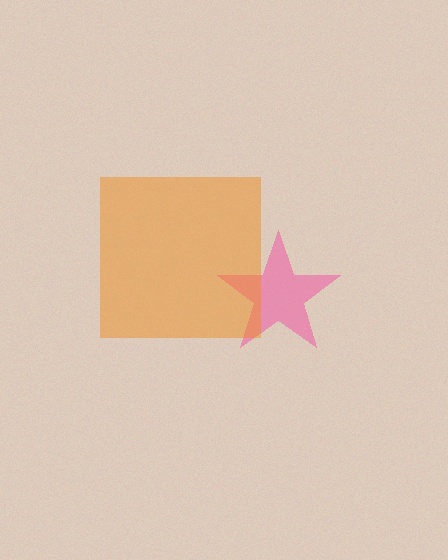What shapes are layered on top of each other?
The layered shapes are: a pink star, an orange square.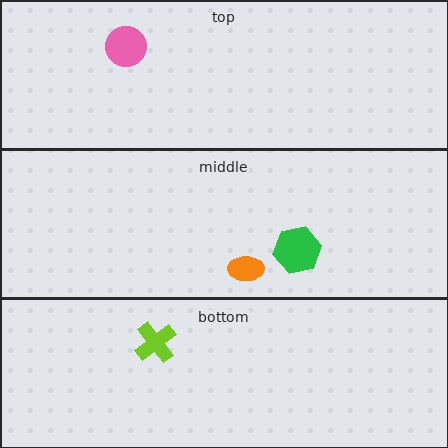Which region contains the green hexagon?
The middle region.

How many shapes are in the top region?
1.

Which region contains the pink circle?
The top region.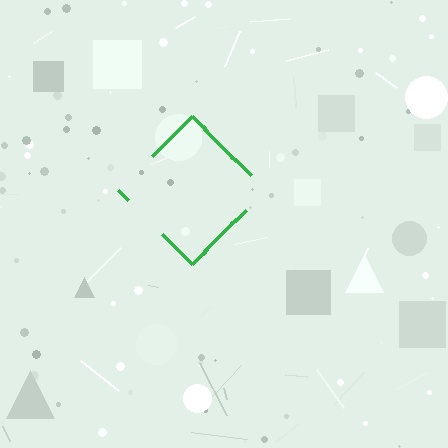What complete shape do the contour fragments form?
The contour fragments form a diamond.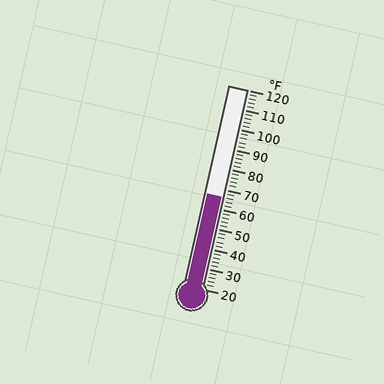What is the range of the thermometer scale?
The thermometer scale ranges from 20°F to 120°F.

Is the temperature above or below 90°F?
The temperature is below 90°F.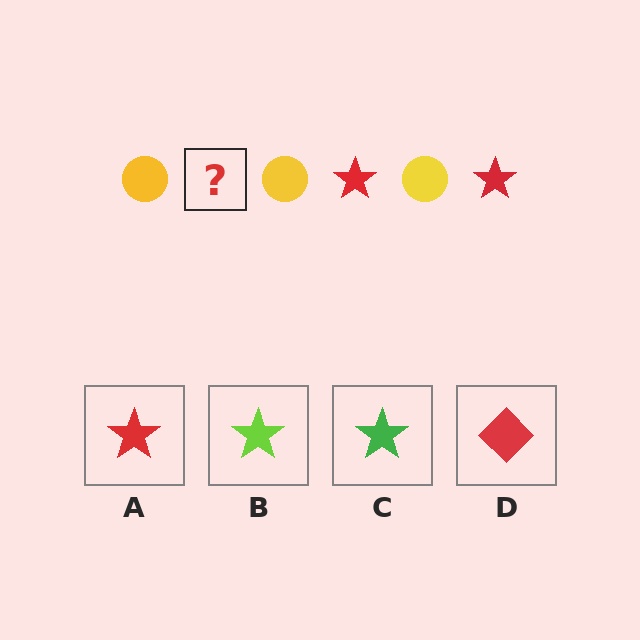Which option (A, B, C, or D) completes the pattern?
A.